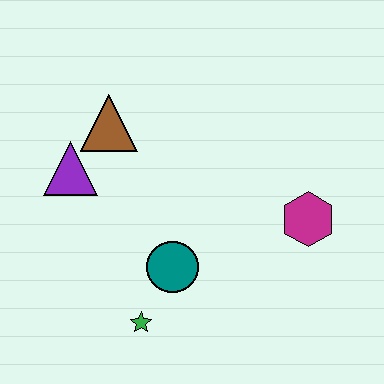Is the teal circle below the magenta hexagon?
Yes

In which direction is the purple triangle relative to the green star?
The purple triangle is above the green star.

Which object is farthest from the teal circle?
The brown triangle is farthest from the teal circle.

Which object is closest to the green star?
The teal circle is closest to the green star.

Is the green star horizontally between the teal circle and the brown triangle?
Yes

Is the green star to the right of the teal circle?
No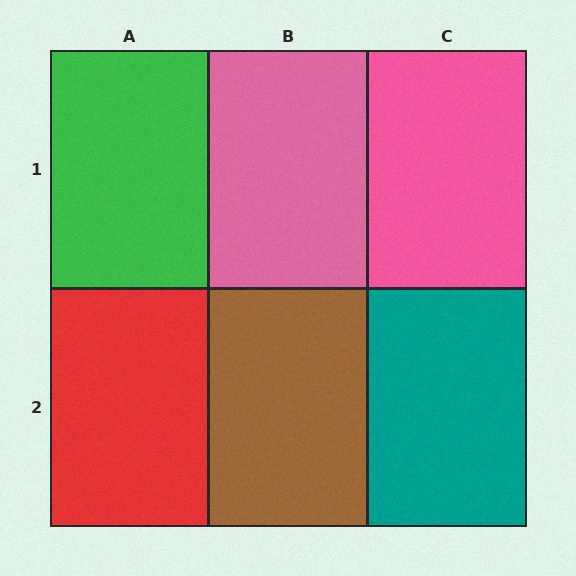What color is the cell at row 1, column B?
Pink.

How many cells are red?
1 cell is red.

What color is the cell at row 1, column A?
Green.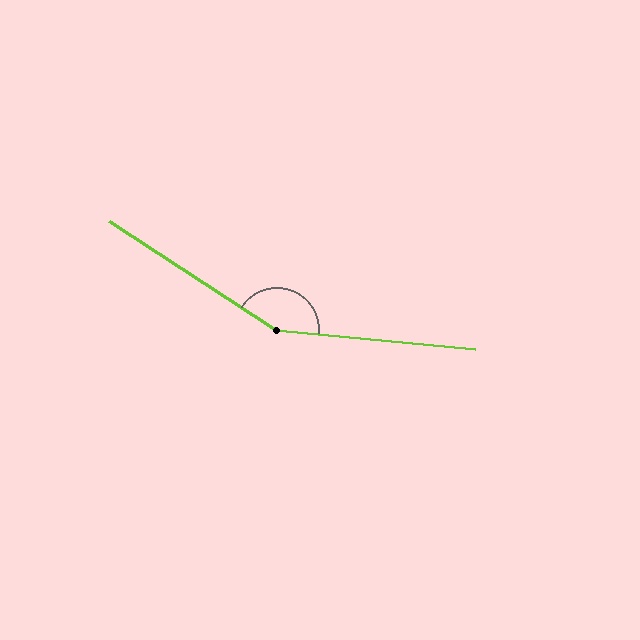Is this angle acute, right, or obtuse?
It is obtuse.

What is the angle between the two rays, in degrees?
Approximately 153 degrees.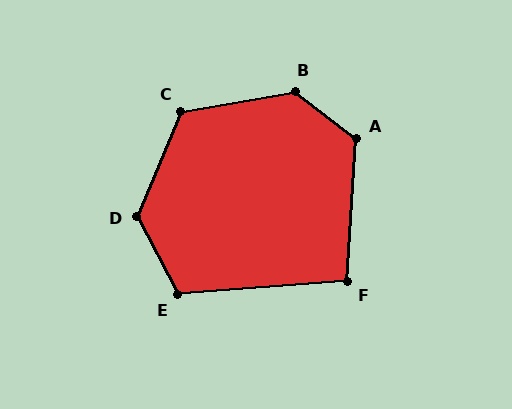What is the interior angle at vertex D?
Approximately 130 degrees (obtuse).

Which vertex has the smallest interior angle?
F, at approximately 98 degrees.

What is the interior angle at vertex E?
Approximately 113 degrees (obtuse).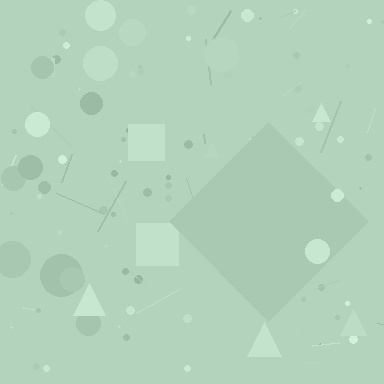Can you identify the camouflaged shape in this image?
The camouflaged shape is a diamond.